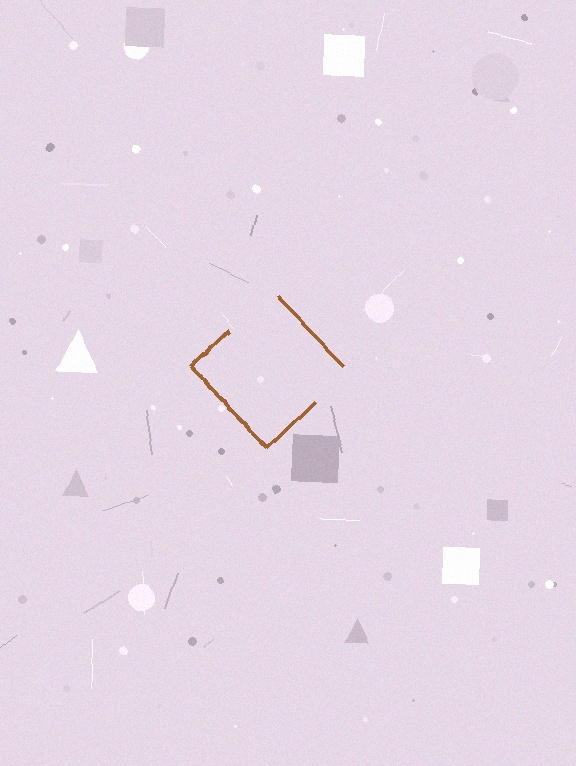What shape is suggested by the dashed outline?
The dashed outline suggests a diamond.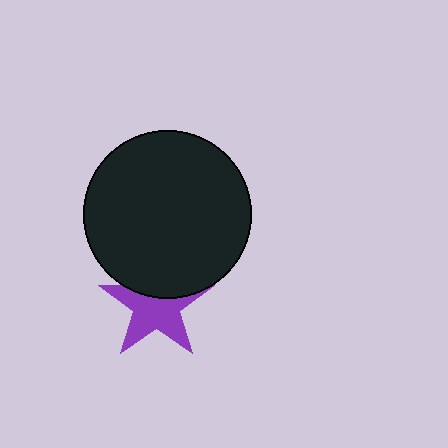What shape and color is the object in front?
The object in front is a black circle.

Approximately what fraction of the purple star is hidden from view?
Roughly 34% of the purple star is hidden behind the black circle.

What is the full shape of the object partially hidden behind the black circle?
The partially hidden object is a purple star.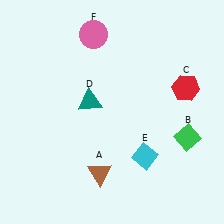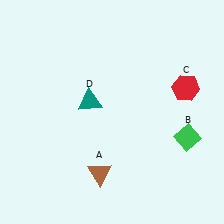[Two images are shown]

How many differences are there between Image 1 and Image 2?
There are 2 differences between the two images.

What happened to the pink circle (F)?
The pink circle (F) was removed in Image 2. It was in the top-left area of Image 1.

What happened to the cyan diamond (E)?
The cyan diamond (E) was removed in Image 2. It was in the bottom-right area of Image 1.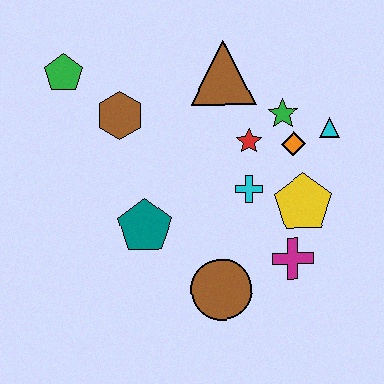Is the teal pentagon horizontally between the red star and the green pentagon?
Yes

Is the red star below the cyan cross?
No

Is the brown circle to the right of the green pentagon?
Yes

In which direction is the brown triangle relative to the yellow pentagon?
The brown triangle is above the yellow pentagon.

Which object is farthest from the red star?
The green pentagon is farthest from the red star.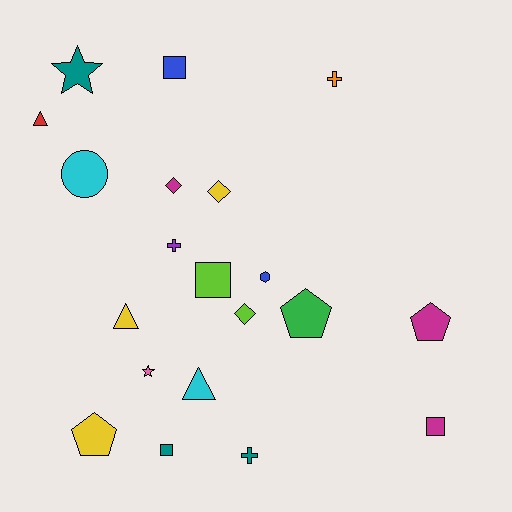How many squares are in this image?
There are 4 squares.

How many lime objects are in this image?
There are 2 lime objects.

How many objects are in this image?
There are 20 objects.